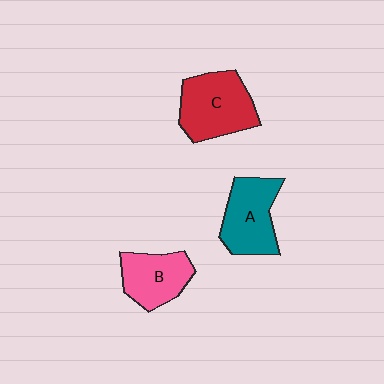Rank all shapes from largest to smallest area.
From largest to smallest: C (red), A (teal), B (pink).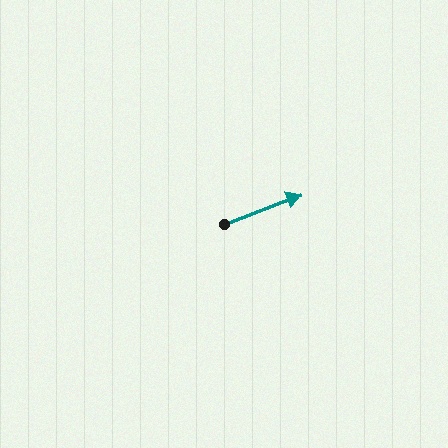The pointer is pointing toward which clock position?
Roughly 2 o'clock.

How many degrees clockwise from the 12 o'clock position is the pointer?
Approximately 69 degrees.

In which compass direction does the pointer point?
East.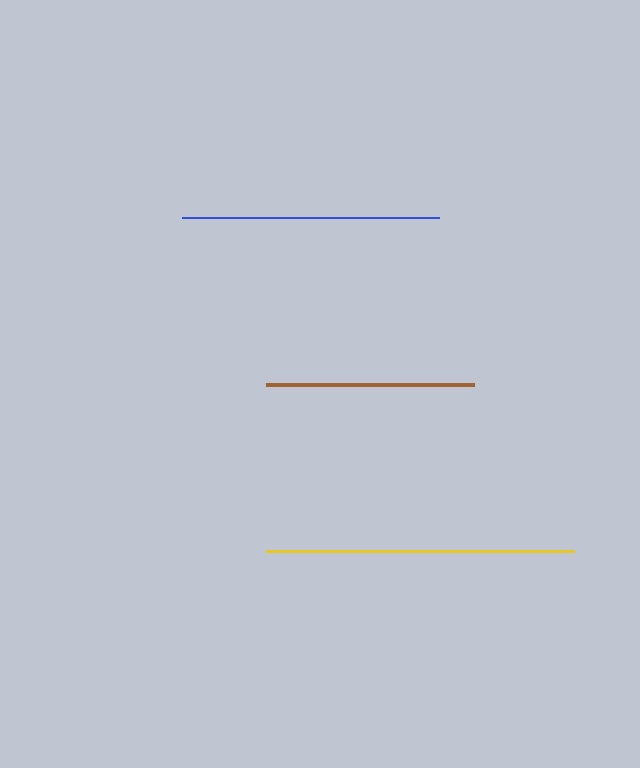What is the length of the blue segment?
The blue segment is approximately 257 pixels long.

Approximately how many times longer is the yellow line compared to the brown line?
The yellow line is approximately 1.5 times the length of the brown line.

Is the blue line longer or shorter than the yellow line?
The yellow line is longer than the blue line.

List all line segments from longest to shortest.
From longest to shortest: yellow, blue, brown.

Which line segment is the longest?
The yellow line is the longest at approximately 308 pixels.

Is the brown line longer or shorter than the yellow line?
The yellow line is longer than the brown line.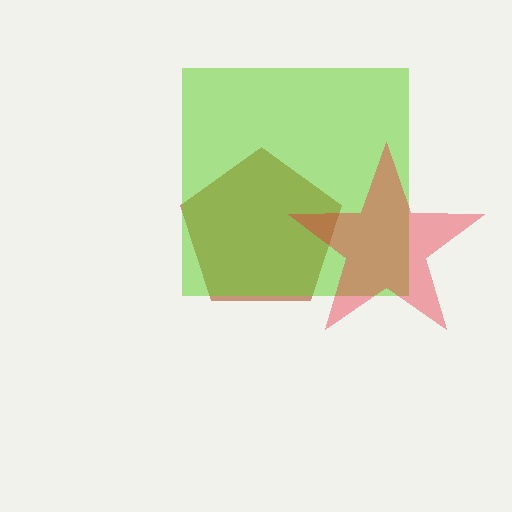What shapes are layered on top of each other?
The layered shapes are: a brown pentagon, a lime square, a red star.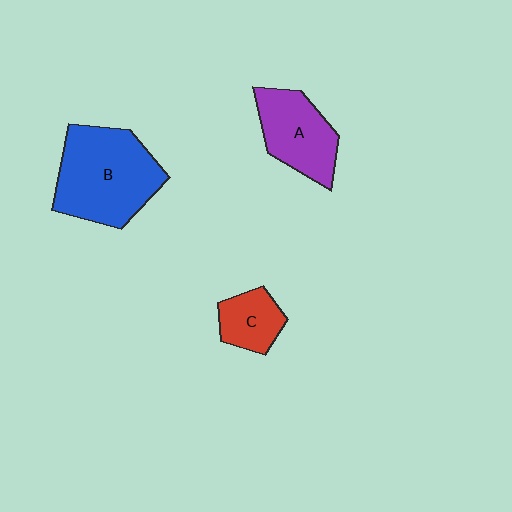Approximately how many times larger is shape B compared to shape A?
Approximately 1.5 times.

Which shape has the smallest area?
Shape C (red).